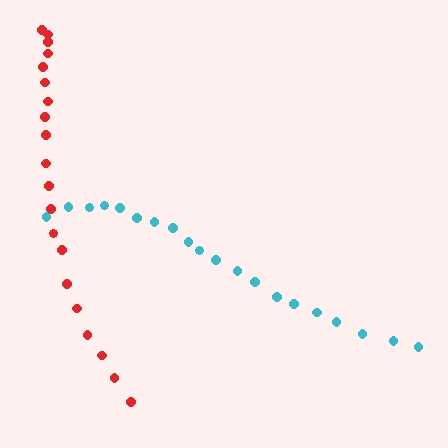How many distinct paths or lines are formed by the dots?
There are 2 distinct paths.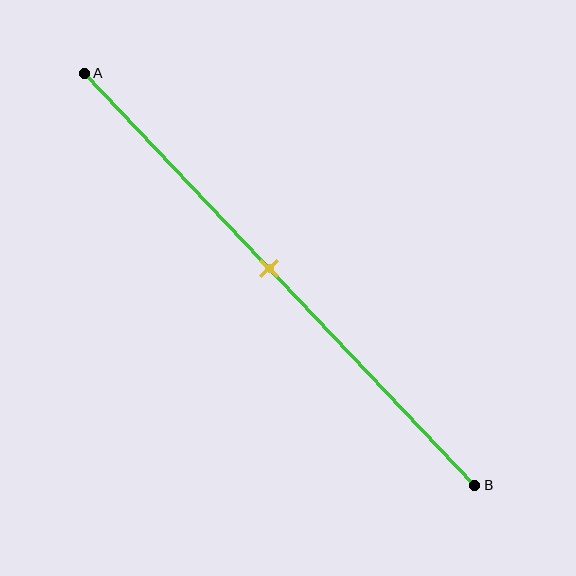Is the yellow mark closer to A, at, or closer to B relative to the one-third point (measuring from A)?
The yellow mark is closer to point B than the one-third point of segment AB.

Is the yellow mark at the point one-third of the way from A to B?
No, the mark is at about 45% from A, not at the 33% one-third point.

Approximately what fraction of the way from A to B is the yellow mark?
The yellow mark is approximately 45% of the way from A to B.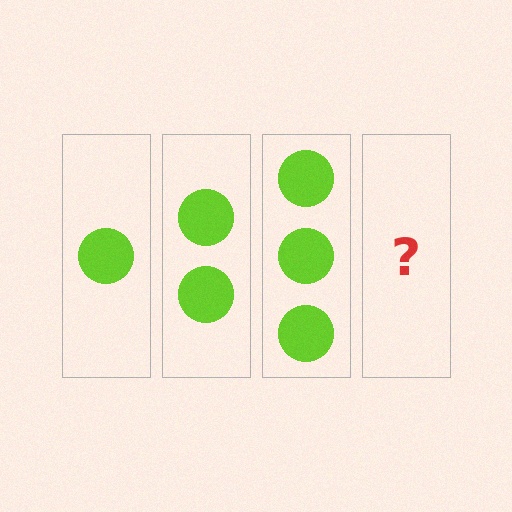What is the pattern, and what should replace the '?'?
The pattern is that each step adds one more circle. The '?' should be 4 circles.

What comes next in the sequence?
The next element should be 4 circles.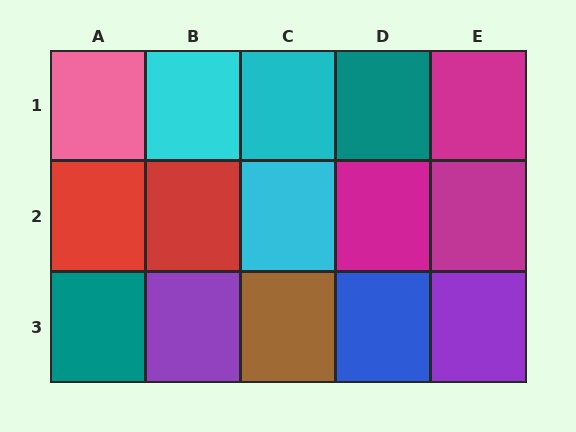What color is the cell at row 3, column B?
Purple.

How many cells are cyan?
3 cells are cyan.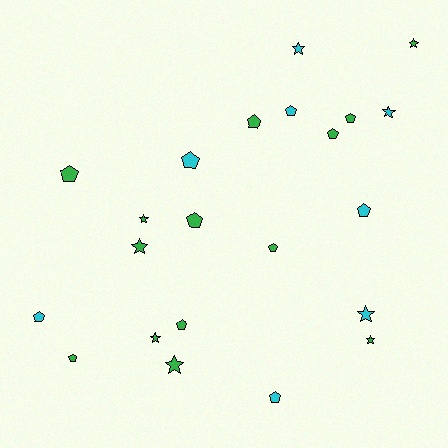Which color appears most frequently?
Green, with 14 objects.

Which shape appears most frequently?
Pentagon, with 13 objects.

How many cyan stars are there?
There are 3 cyan stars.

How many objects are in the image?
There are 22 objects.